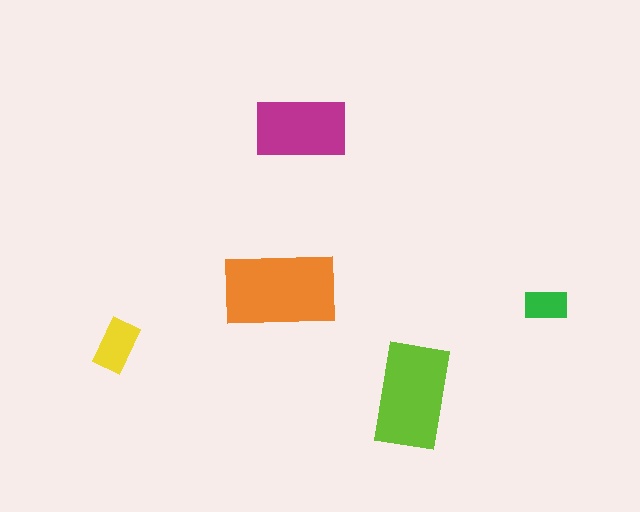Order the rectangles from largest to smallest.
the orange one, the lime one, the magenta one, the yellow one, the green one.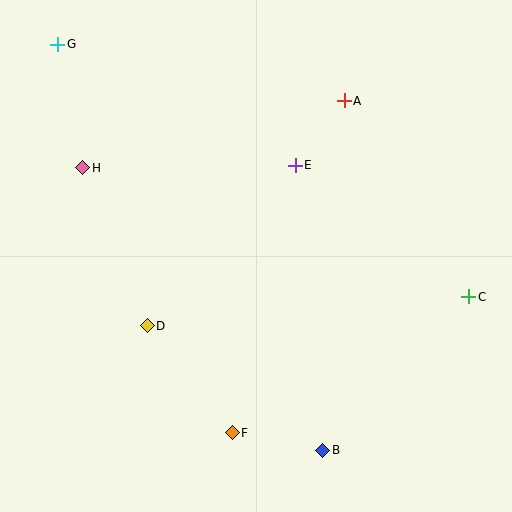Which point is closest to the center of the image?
Point E at (295, 165) is closest to the center.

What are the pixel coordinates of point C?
Point C is at (469, 297).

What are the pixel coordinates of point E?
Point E is at (295, 165).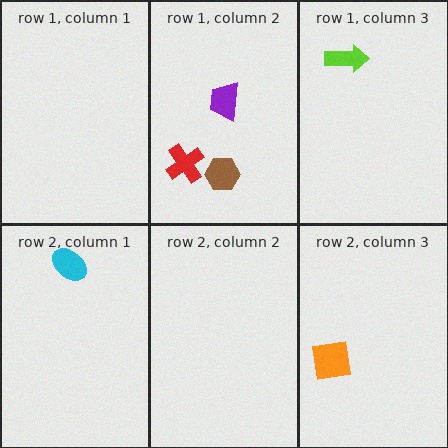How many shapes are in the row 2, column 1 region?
1.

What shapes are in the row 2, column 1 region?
The cyan ellipse.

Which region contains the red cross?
The row 1, column 2 region.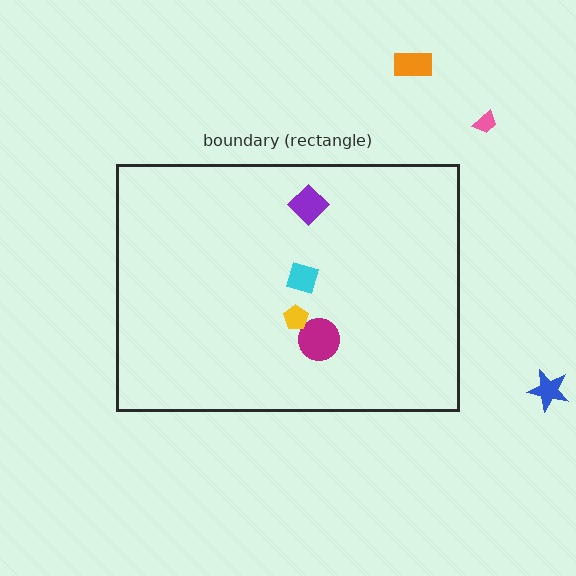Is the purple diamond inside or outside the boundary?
Inside.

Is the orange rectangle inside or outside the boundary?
Outside.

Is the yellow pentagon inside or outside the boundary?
Inside.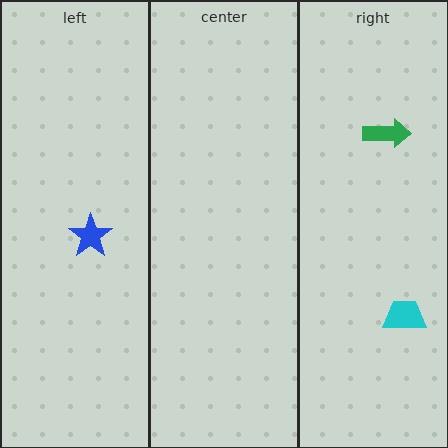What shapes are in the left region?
The blue star.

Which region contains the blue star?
The left region.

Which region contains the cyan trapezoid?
The right region.